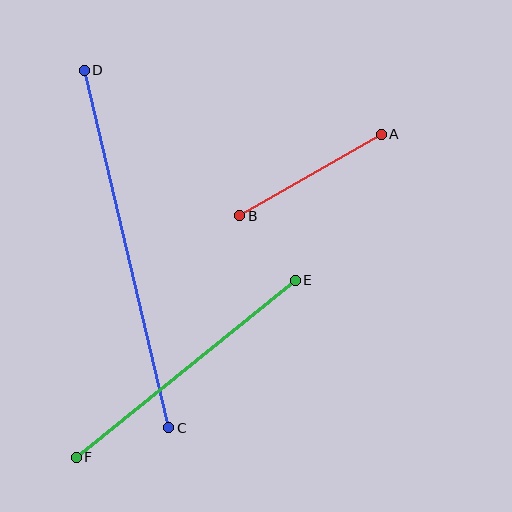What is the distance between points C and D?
The distance is approximately 367 pixels.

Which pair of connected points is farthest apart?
Points C and D are farthest apart.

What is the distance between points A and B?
The distance is approximately 164 pixels.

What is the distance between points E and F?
The distance is approximately 281 pixels.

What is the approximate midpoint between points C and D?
The midpoint is at approximately (127, 249) pixels.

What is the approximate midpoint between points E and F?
The midpoint is at approximately (186, 369) pixels.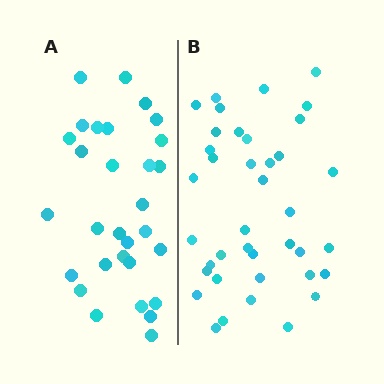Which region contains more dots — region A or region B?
Region B (the right region) has more dots.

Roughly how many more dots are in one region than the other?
Region B has roughly 8 or so more dots than region A.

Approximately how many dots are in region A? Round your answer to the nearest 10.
About 30 dots.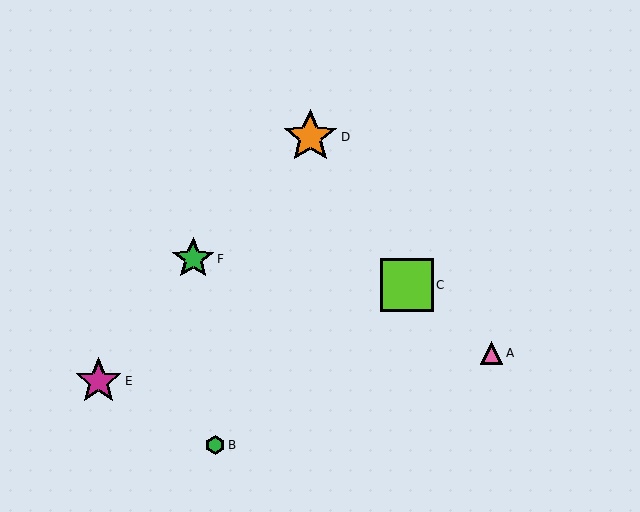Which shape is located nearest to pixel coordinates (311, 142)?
The orange star (labeled D) at (310, 137) is nearest to that location.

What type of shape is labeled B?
Shape B is a green hexagon.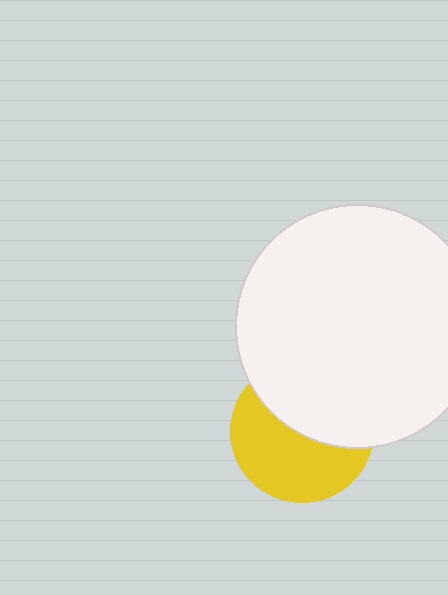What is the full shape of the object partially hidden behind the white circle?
The partially hidden object is a yellow circle.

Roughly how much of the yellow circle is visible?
About half of it is visible (roughly 53%).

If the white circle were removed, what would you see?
You would see the complete yellow circle.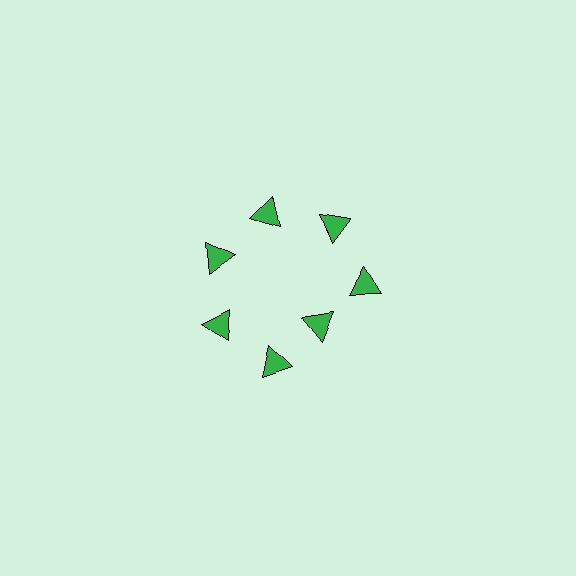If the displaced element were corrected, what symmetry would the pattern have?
It would have 7-fold rotational symmetry — the pattern would map onto itself every 51 degrees.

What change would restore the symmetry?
The symmetry would be restored by moving it outward, back onto the ring so that all 7 triangles sit at equal angles and equal distance from the center.